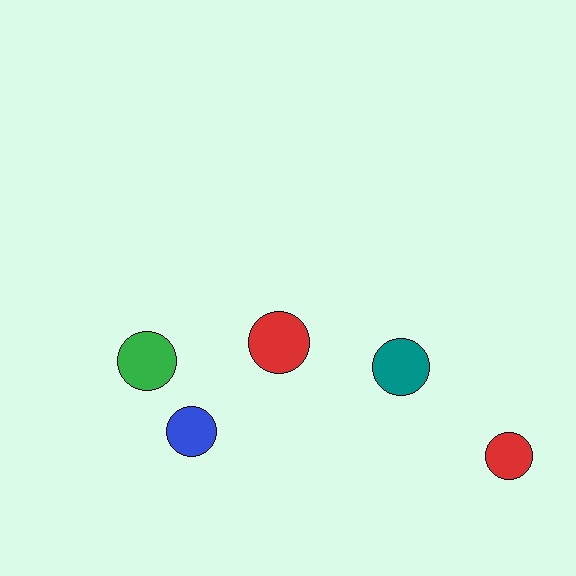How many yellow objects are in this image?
There are no yellow objects.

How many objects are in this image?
There are 5 objects.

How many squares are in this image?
There are no squares.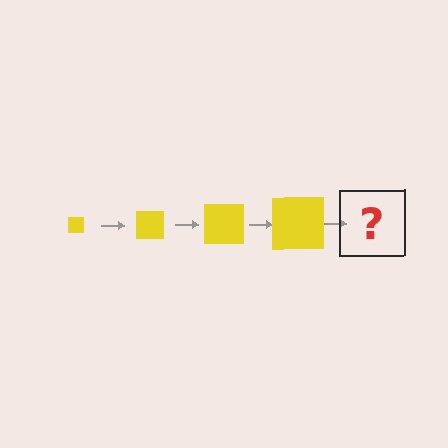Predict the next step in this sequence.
The next step is a yellow square, larger than the previous one.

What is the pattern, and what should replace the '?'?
The pattern is that the square gets progressively larger each step. The '?' should be a yellow square, larger than the previous one.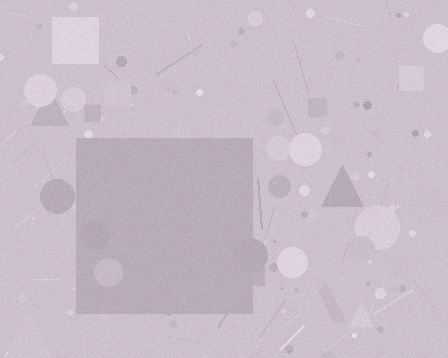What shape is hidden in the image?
A square is hidden in the image.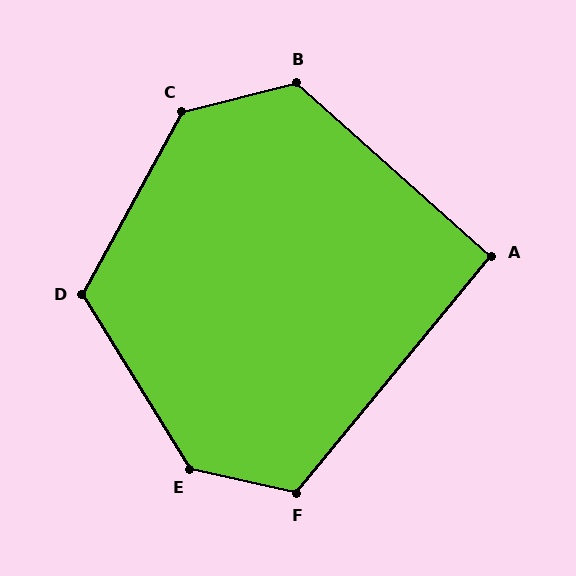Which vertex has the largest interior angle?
E, at approximately 135 degrees.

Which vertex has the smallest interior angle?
A, at approximately 92 degrees.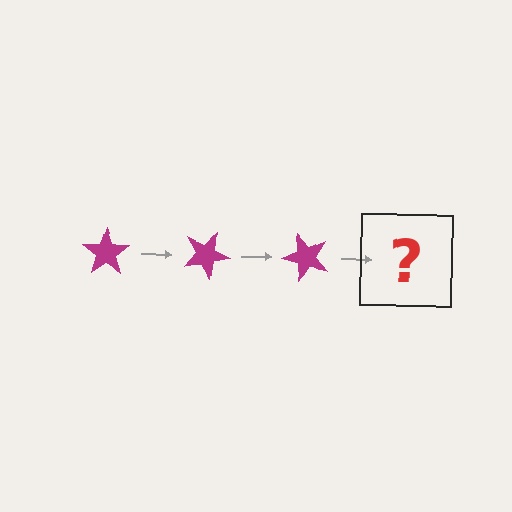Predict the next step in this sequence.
The next step is a magenta star rotated 75 degrees.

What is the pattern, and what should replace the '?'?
The pattern is that the star rotates 25 degrees each step. The '?' should be a magenta star rotated 75 degrees.